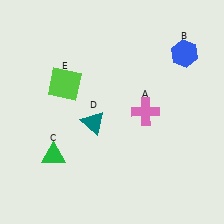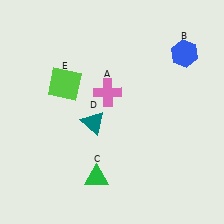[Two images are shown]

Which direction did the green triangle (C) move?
The green triangle (C) moved right.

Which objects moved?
The objects that moved are: the pink cross (A), the green triangle (C).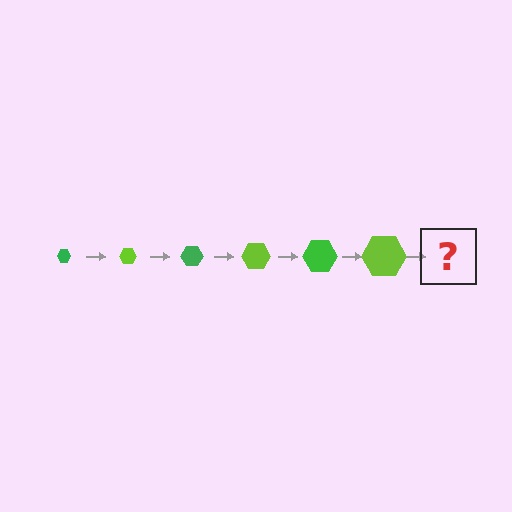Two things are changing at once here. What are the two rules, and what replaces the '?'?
The two rules are that the hexagon grows larger each step and the color cycles through green and lime. The '?' should be a green hexagon, larger than the previous one.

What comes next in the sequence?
The next element should be a green hexagon, larger than the previous one.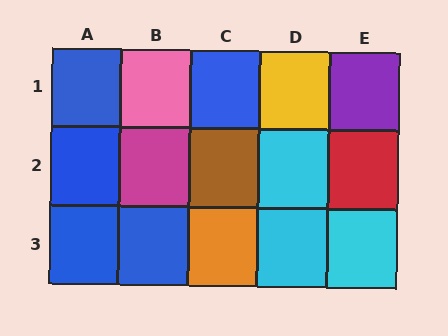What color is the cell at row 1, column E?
Purple.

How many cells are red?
1 cell is red.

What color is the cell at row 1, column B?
Pink.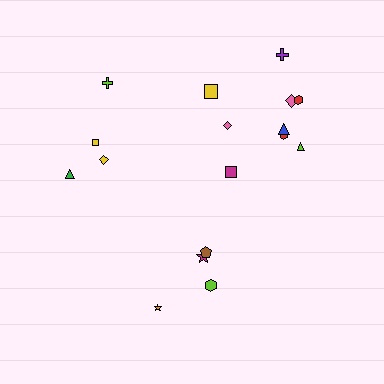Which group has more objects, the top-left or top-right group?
The top-right group.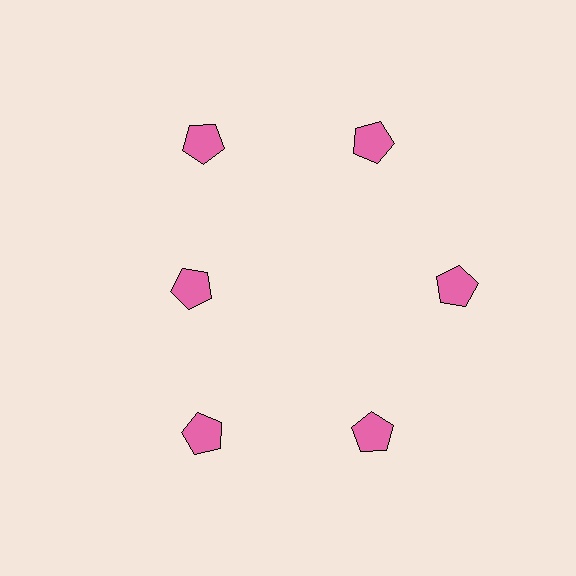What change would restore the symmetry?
The symmetry would be restored by moving it outward, back onto the ring so that all 6 pentagons sit at equal angles and equal distance from the center.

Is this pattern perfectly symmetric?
No. The 6 pink pentagons are arranged in a ring, but one element near the 9 o'clock position is pulled inward toward the center, breaking the 6-fold rotational symmetry.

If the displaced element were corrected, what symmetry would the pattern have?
It would have 6-fold rotational symmetry — the pattern would map onto itself every 60 degrees.